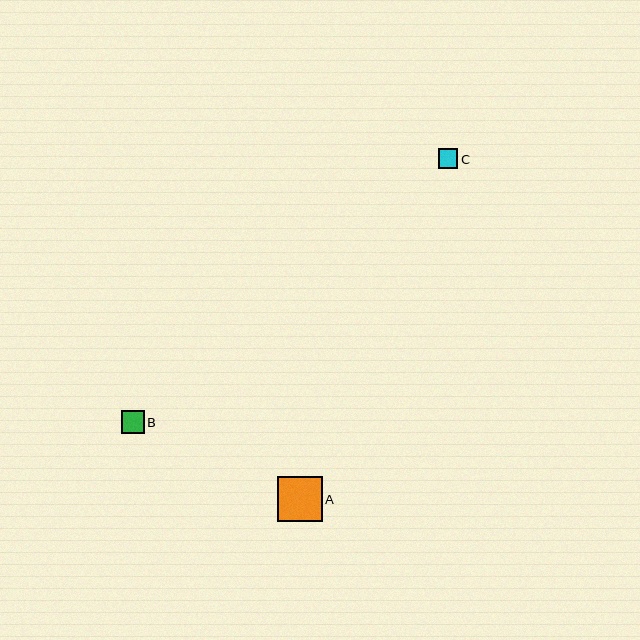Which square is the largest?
Square A is the largest with a size of approximately 45 pixels.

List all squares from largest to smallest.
From largest to smallest: A, B, C.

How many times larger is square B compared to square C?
Square B is approximately 1.2 times the size of square C.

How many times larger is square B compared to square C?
Square B is approximately 1.2 times the size of square C.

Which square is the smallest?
Square C is the smallest with a size of approximately 20 pixels.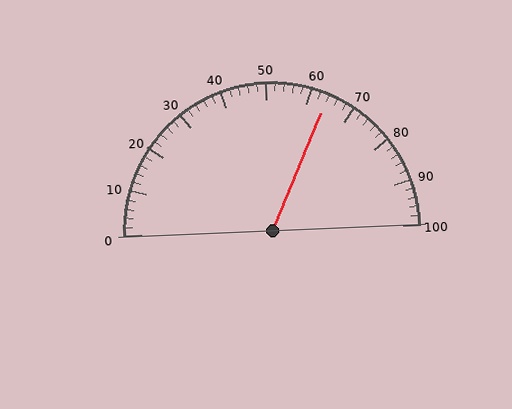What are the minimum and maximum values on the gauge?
The gauge ranges from 0 to 100.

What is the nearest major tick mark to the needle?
The nearest major tick mark is 60.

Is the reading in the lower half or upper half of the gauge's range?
The reading is in the upper half of the range (0 to 100).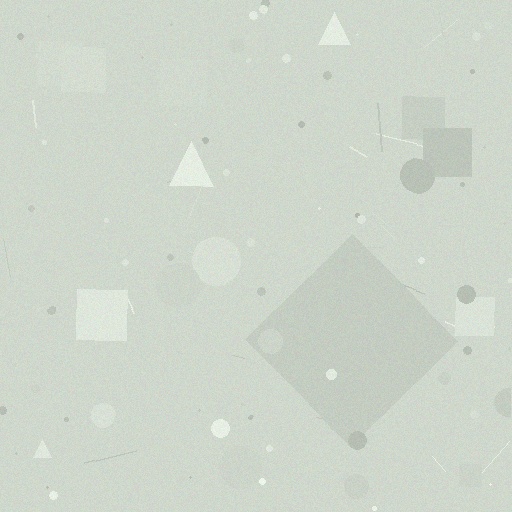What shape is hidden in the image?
A diamond is hidden in the image.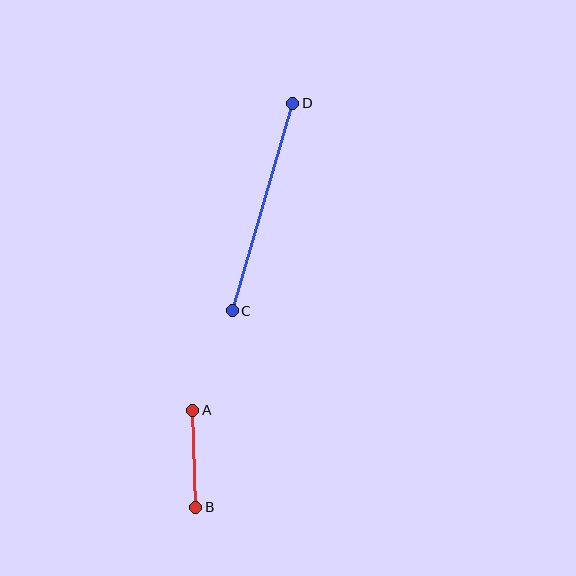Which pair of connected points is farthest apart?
Points C and D are farthest apart.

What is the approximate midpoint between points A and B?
The midpoint is at approximately (194, 459) pixels.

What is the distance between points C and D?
The distance is approximately 216 pixels.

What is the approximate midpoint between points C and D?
The midpoint is at approximately (263, 207) pixels.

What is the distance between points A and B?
The distance is approximately 97 pixels.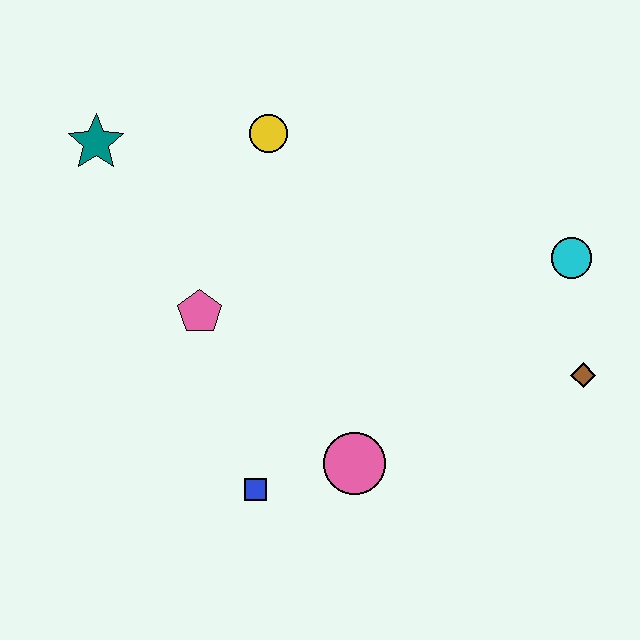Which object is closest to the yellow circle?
The teal star is closest to the yellow circle.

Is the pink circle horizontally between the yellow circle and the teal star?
No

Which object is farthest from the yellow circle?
The brown diamond is farthest from the yellow circle.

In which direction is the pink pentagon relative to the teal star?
The pink pentagon is below the teal star.